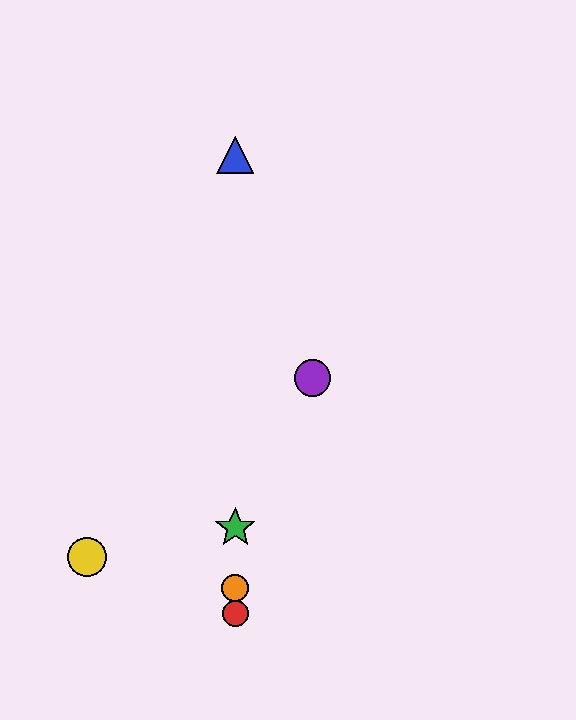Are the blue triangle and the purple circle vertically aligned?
No, the blue triangle is at x≈235 and the purple circle is at x≈313.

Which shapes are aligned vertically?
The red circle, the blue triangle, the green star, the orange circle are aligned vertically.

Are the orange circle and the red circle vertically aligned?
Yes, both are at x≈235.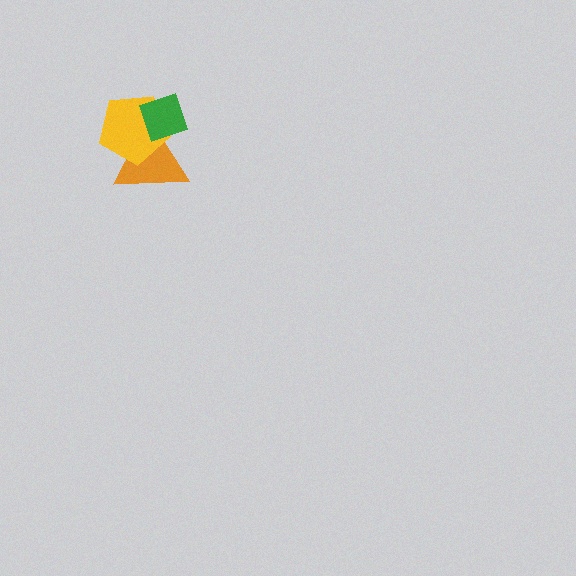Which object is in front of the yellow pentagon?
The green diamond is in front of the yellow pentagon.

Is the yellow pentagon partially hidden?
Yes, it is partially covered by another shape.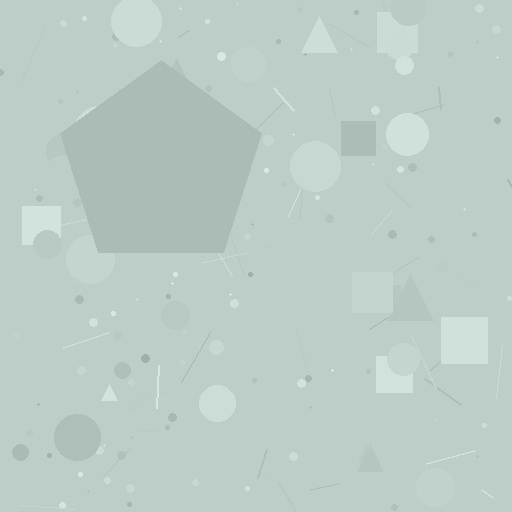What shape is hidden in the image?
A pentagon is hidden in the image.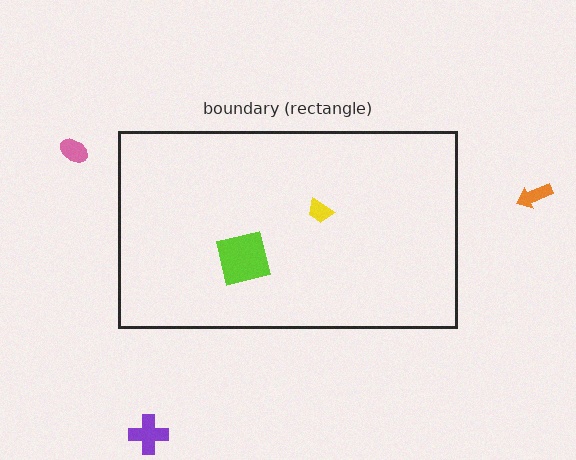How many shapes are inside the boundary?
2 inside, 3 outside.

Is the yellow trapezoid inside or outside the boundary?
Inside.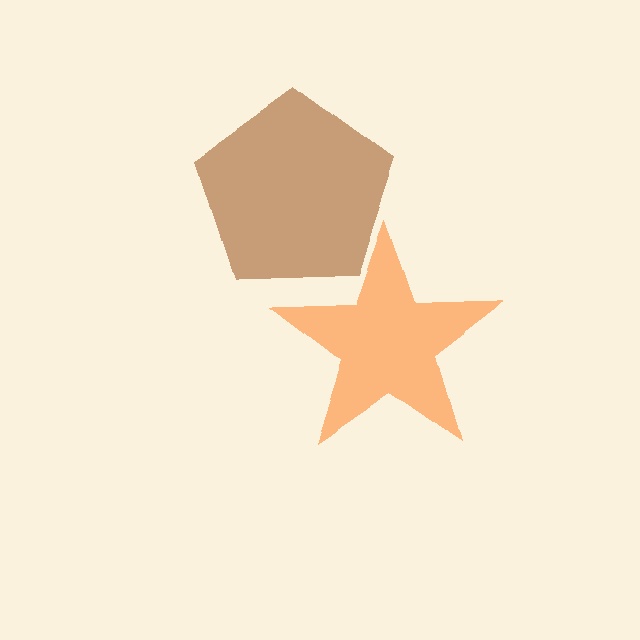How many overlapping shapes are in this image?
There are 2 overlapping shapes in the image.